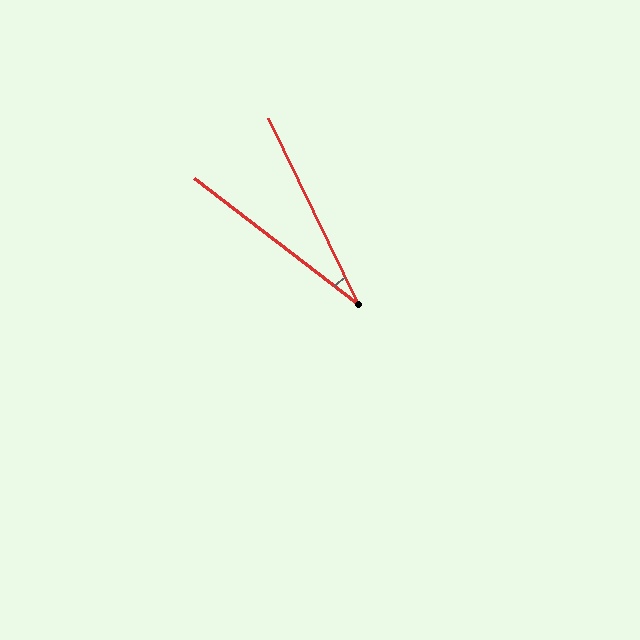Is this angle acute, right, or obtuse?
It is acute.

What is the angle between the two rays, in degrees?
Approximately 27 degrees.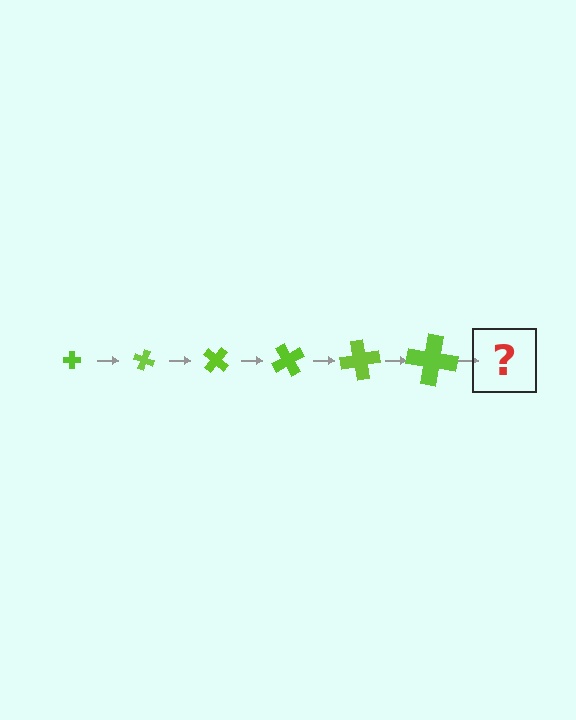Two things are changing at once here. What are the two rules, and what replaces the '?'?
The two rules are that the cross grows larger each step and it rotates 20 degrees each step. The '?' should be a cross, larger than the previous one and rotated 120 degrees from the start.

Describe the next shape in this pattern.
It should be a cross, larger than the previous one and rotated 120 degrees from the start.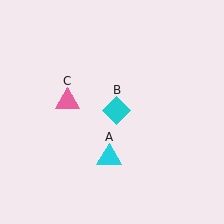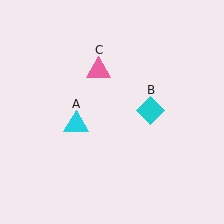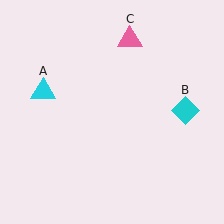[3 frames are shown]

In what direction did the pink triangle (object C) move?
The pink triangle (object C) moved up and to the right.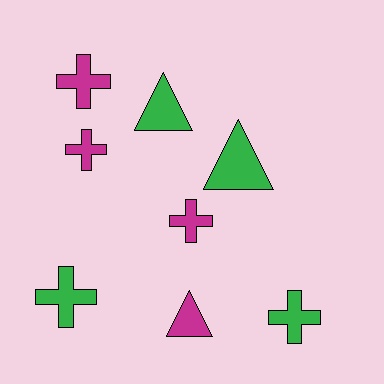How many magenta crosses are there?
There are 3 magenta crosses.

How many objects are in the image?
There are 8 objects.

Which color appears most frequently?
Magenta, with 4 objects.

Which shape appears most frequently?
Cross, with 5 objects.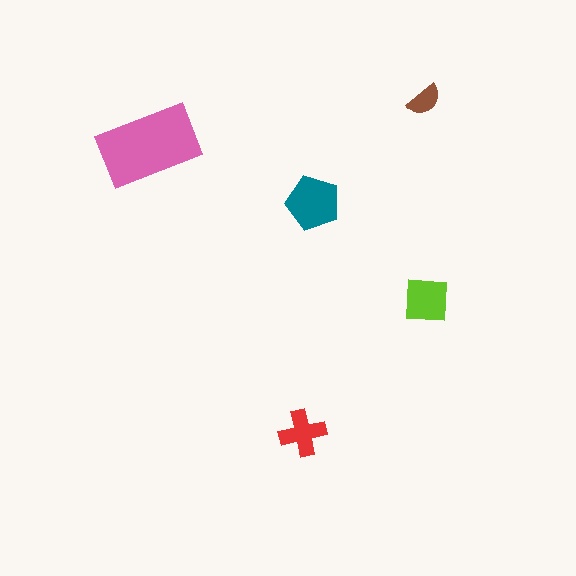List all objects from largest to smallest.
The pink rectangle, the teal pentagon, the lime square, the red cross, the brown semicircle.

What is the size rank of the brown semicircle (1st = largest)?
5th.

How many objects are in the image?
There are 5 objects in the image.